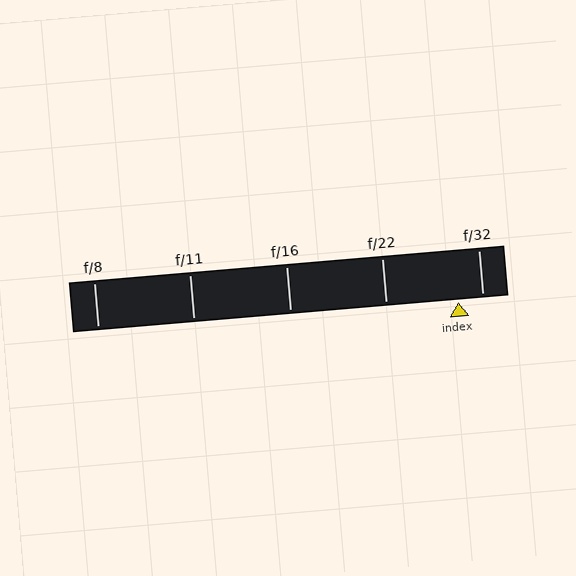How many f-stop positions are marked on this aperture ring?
There are 5 f-stop positions marked.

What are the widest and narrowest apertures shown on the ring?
The widest aperture shown is f/8 and the narrowest is f/32.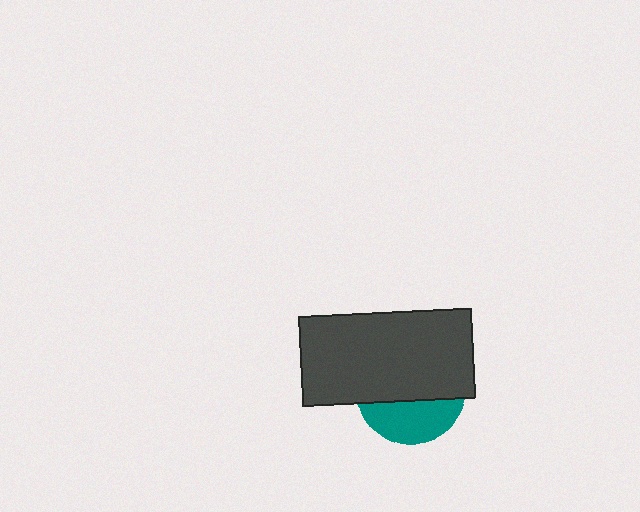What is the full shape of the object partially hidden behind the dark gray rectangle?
The partially hidden object is a teal circle.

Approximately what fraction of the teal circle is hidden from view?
Roughly 63% of the teal circle is hidden behind the dark gray rectangle.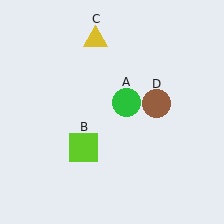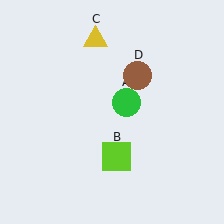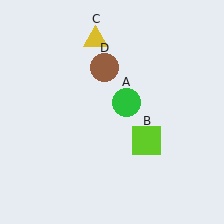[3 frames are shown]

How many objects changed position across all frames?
2 objects changed position: lime square (object B), brown circle (object D).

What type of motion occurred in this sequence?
The lime square (object B), brown circle (object D) rotated counterclockwise around the center of the scene.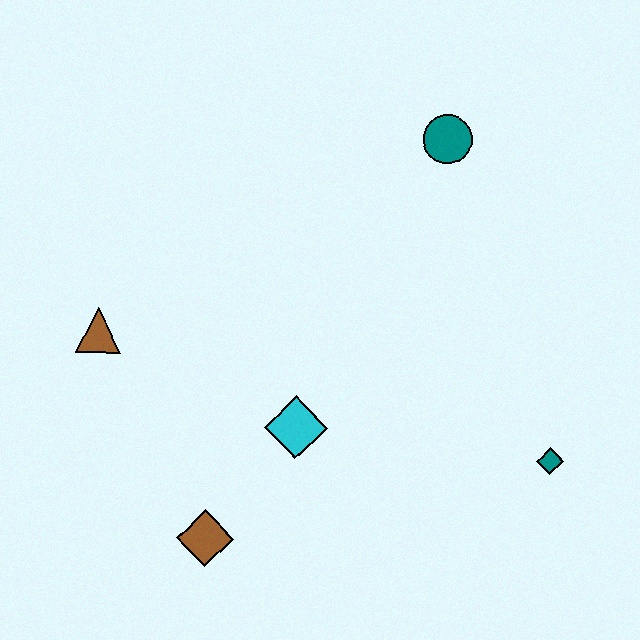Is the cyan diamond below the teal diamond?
No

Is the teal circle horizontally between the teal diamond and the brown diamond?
Yes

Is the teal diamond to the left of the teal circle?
No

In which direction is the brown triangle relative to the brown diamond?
The brown triangle is above the brown diamond.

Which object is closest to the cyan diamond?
The brown diamond is closest to the cyan diamond.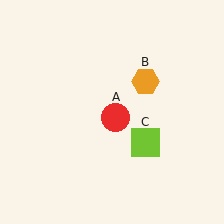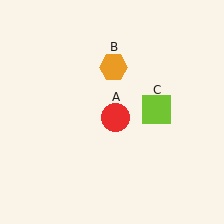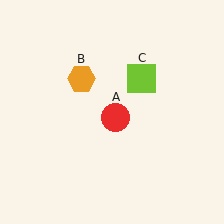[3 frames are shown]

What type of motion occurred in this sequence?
The orange hexagon (object B), lime square (object C) rotated counterclockwise around the center of the scene.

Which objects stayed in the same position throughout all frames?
Red circle (object A) remained stationary.